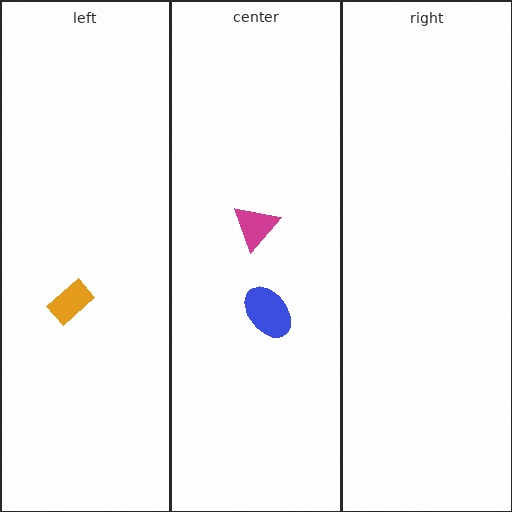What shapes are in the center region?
The blue ellipse, the magenta triangle.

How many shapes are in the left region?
1.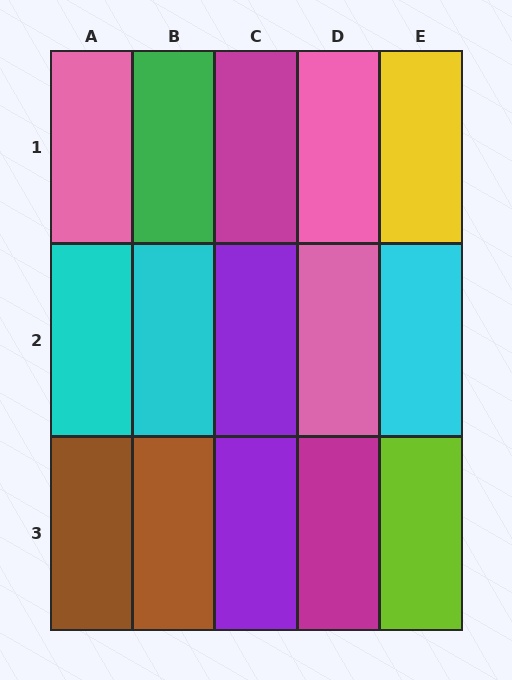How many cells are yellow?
1 cell is yellow.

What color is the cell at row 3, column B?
Brown.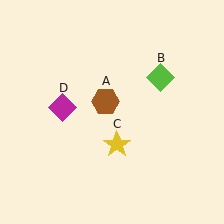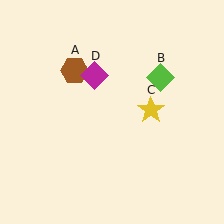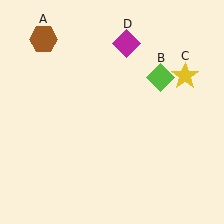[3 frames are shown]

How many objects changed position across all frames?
3 objects changed position: brown hexagon (object A), yellow star (object C), magenta diamond (object D).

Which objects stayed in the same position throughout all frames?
Lime diamond (object B) remained stationary.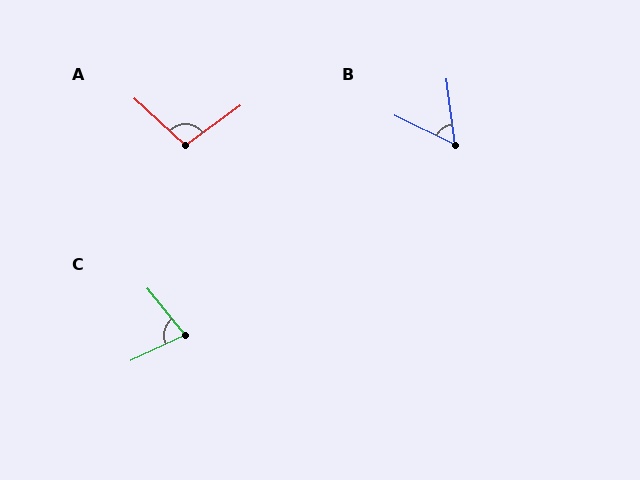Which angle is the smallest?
B, at approximately 57 degrees.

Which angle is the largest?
A, at approximately 101 degrees.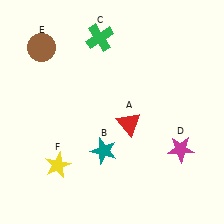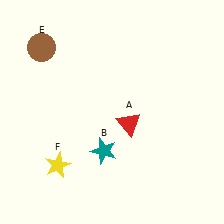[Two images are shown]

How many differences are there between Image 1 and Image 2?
There are 2 differences between the two images.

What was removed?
The green cross (C), the magenta star (D) were removed in Image 2.